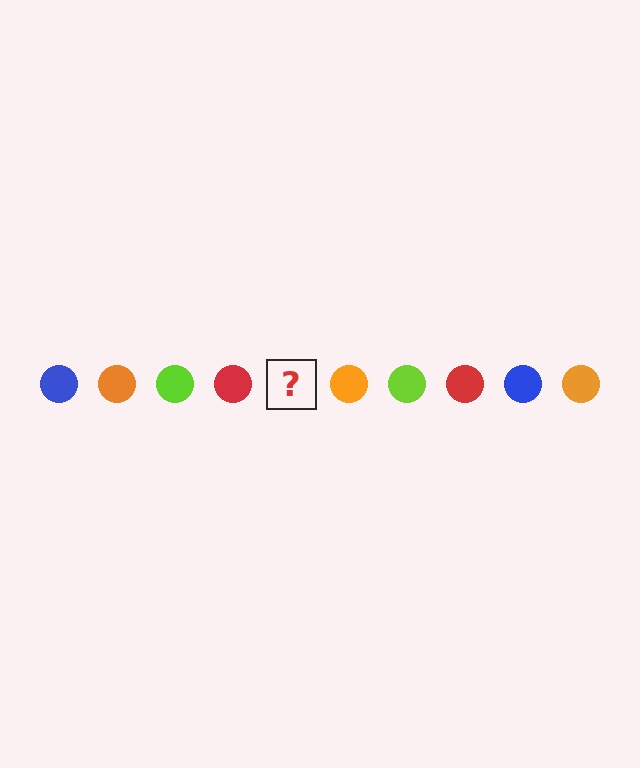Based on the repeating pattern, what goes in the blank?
The blank should be a blue circle.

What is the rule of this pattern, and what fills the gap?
The rule is that the pattern cycles through blue, orange, lime, red circles. The gap should be filled with a blue circle.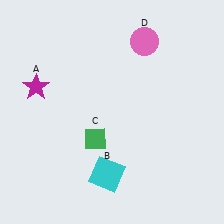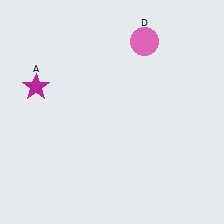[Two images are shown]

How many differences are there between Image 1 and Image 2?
There are 2 differences between the two images.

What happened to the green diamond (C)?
The green diamond (C) was removed in Image 2. It was in the bottom-left area of Image 1.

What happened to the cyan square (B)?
The cyan square (B) was removed in Image 2. It was in the bottom-left area of Image 1.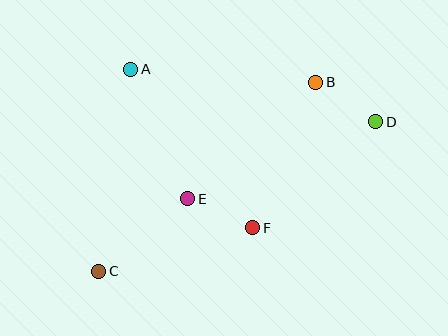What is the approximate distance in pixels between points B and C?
The distance between B and C is approximately 287 pixels.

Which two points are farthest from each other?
Points C and D are farthest from each other.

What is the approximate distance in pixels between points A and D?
The distance between A and D is approximately 251 pixels.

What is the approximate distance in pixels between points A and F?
The distance between A and F is approximately 200 pixels.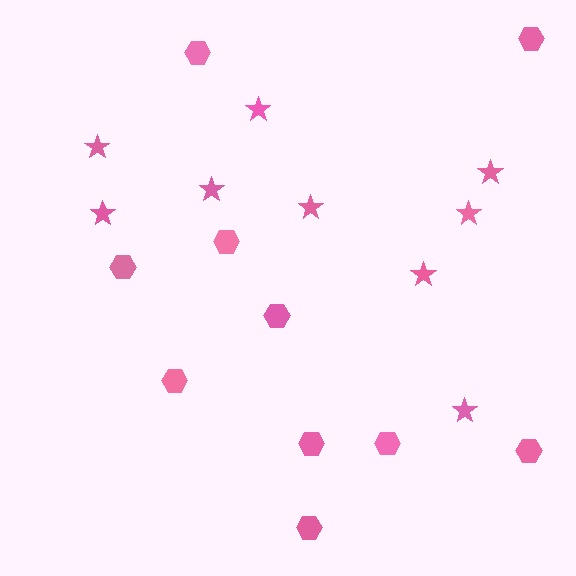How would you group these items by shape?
There are 2 groups: one group of hexagons (10) and one group of stars (9).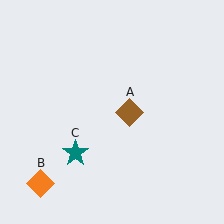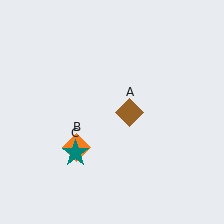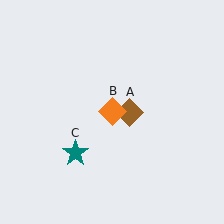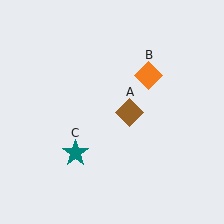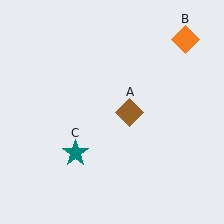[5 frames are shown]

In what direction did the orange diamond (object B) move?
The orange diamond (object B) moved up and to the right.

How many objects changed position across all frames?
1 object changed position: orange diamond (object B).